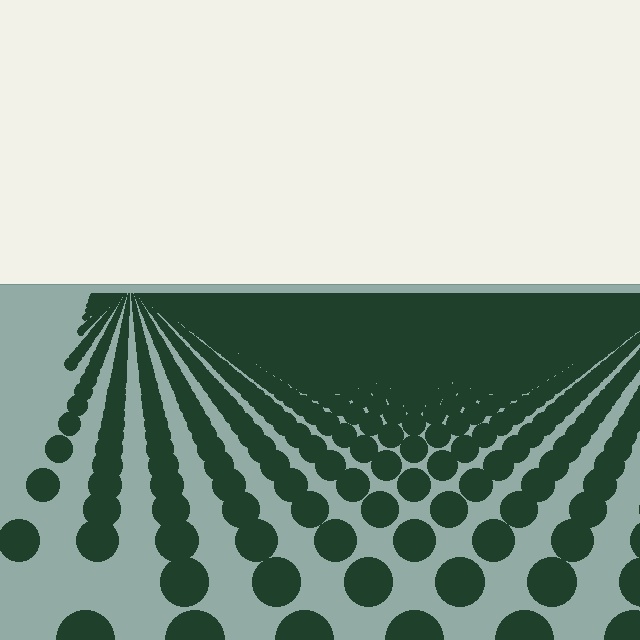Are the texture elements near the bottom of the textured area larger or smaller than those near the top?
Larger. Near the bottom, elements are closer to the viewer and appear at a bigger on-screen size.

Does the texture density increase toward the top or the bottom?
Density increases toward the top.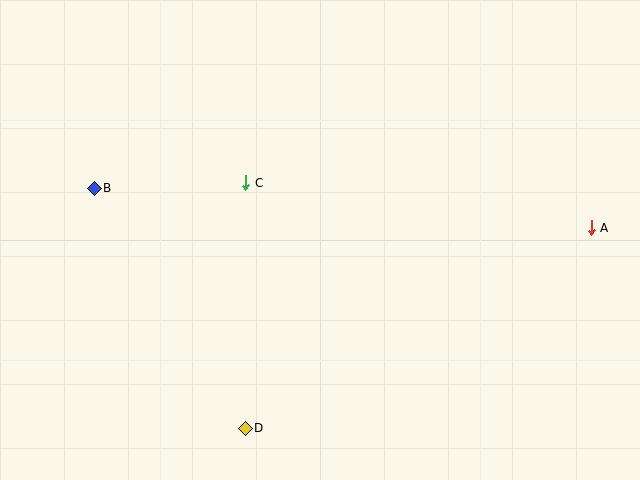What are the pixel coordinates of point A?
Point A is at (591, 228).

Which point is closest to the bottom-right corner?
Point A is closest to the bottom-right corner.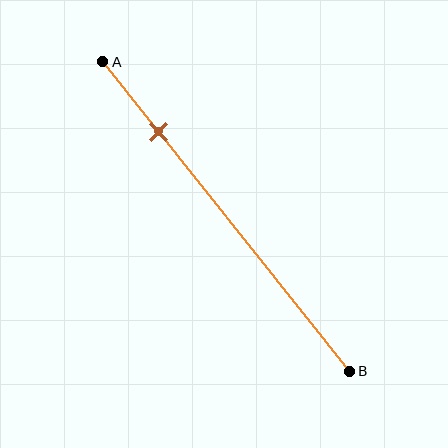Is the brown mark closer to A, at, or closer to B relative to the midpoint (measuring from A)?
The brown mark is closer to point A than the midpoint of segment AB.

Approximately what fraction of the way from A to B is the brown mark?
The brown mark is approximately 25% of the way from A to B.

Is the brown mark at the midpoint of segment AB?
No, the mark is at about 25% from A, not at the 50% midpoint.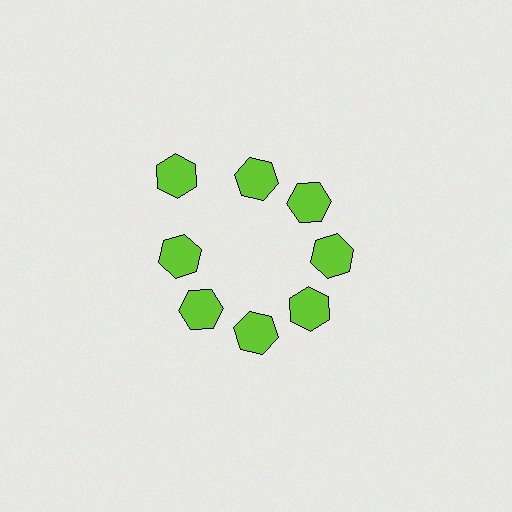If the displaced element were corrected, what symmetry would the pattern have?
It would have 8-fold rotational symmetry — the pattern would map onto itself every 45 degrees.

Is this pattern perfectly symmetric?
No. The 8 lime hexagons are arranged in a ring, but one element near the 10 o'clock position is pushed outward from the center, breaking the 8-fold rotational symmetry.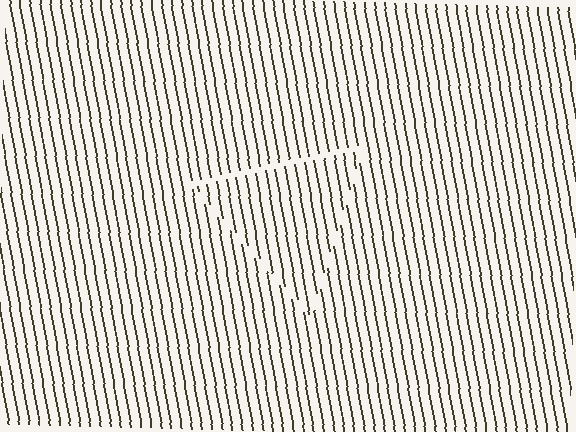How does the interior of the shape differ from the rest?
The interior of the shape contains the same grating, shifted by half a period — the contour is defined by the phase discontinuity where line-ends from the inner and outer gratings abut.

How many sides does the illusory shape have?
3 sides — the line-ends trace a triangle.